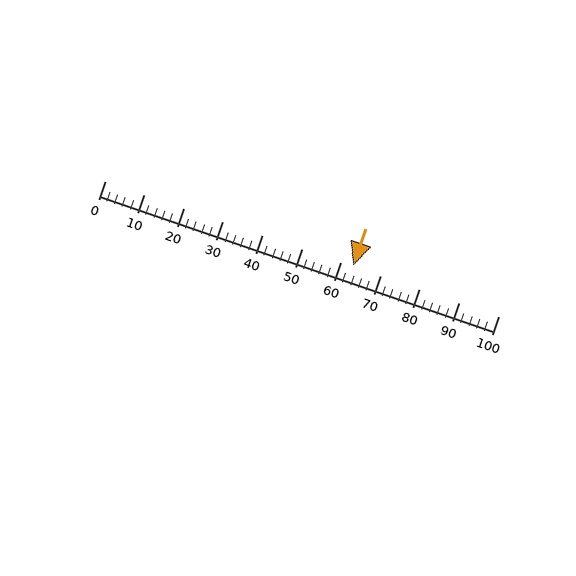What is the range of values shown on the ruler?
The ruler shows values from 0 to 100.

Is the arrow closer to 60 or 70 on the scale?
The arrow is closer to 60.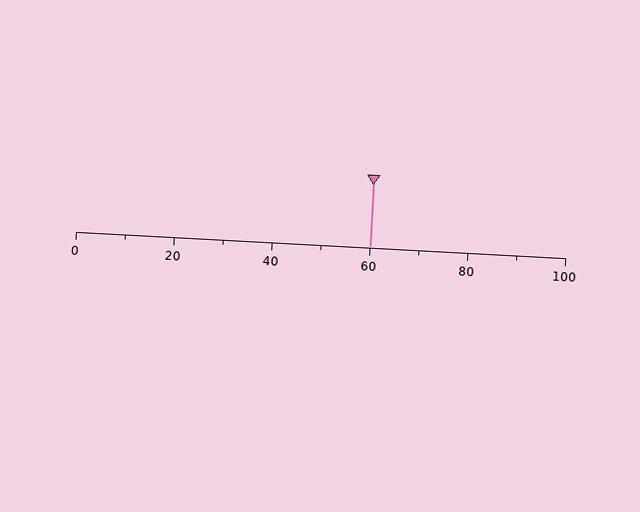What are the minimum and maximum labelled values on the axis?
The axis runs from 0 to 100.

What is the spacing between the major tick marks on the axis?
The major ticks are spaced 20 apart.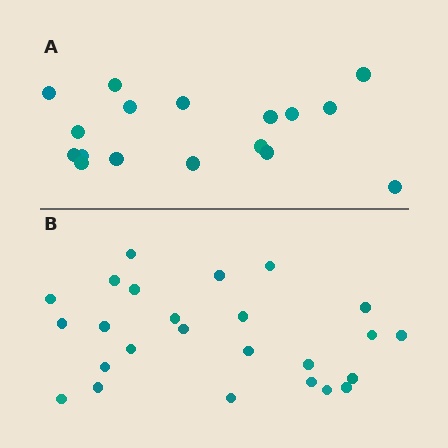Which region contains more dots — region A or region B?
Region B (the bottom region) has more dots.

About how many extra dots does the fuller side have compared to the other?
Region B has roughly 8 or so more dots than region A.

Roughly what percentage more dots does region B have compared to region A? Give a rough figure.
About 45% more.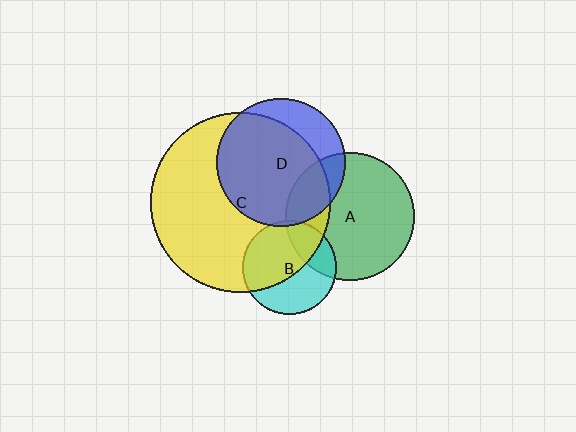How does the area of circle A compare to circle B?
Approximately 1.9 times.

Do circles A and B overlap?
Yes.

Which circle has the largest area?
Circle C (yellow).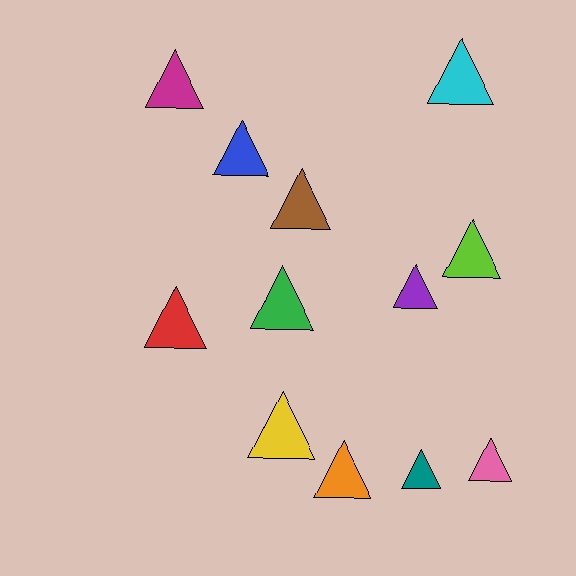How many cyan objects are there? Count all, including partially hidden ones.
There is 1 cyan object.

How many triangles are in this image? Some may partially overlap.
There are 12 triangles.